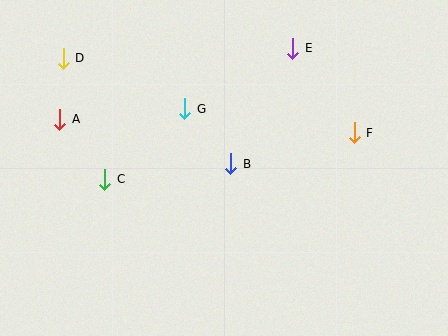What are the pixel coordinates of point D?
Point D is at (63, 58).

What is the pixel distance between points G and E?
The distance between G and E is 124 pixels.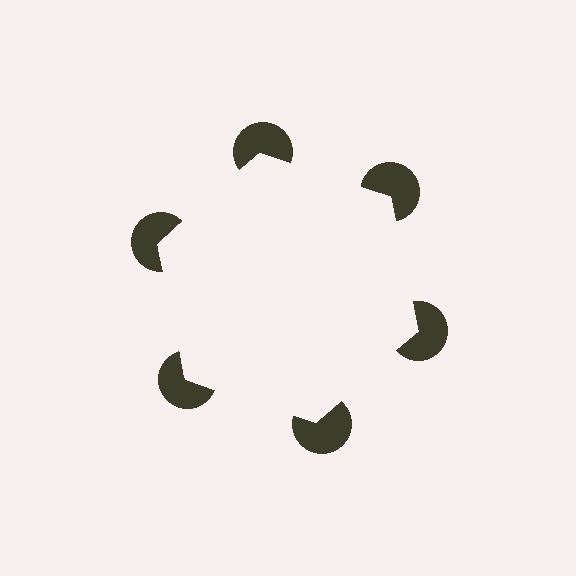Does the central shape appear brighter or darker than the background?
It typically appears slightly brighter than the background, even though no actual brightness change is drawn.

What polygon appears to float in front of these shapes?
An illusory hexagon — its edges are inferred from the aligned wedge cuts in the pac-man discs, not physically drawn.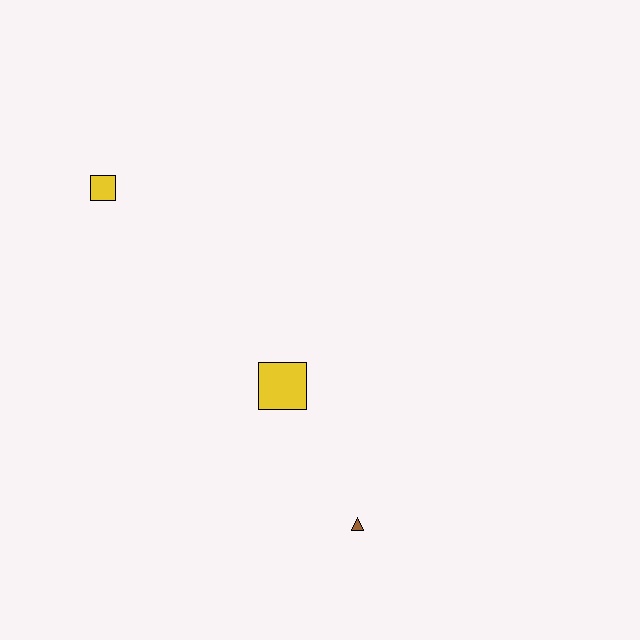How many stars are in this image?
There are no stars.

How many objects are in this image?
There are 3 objects.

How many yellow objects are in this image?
There are 2 yellow objects.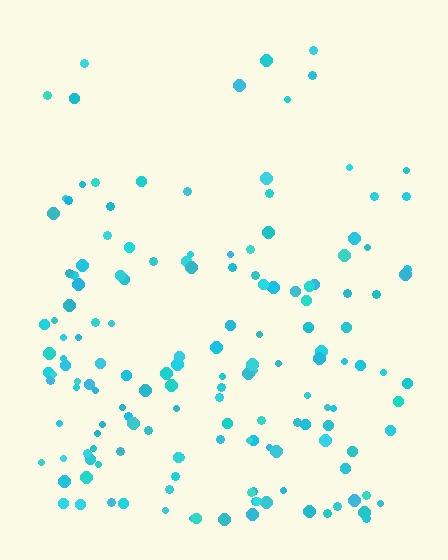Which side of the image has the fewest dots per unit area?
The top.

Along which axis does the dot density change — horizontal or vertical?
Vertical.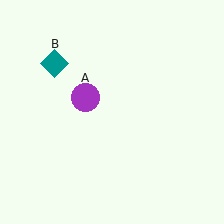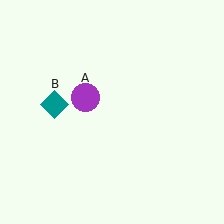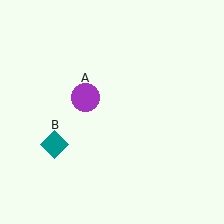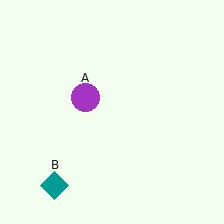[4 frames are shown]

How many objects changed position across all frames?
1 object changed position: teal diamond (object B).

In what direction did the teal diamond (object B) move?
The teal diamond (object B) moved down.